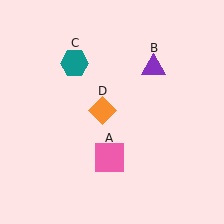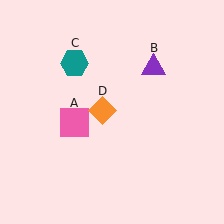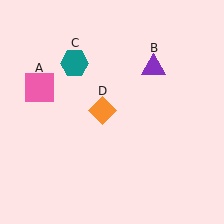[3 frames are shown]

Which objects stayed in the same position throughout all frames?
Purple triangle (object B) and teal hexagon (object C) and orange diamond (object D) remained stationary.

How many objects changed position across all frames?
1 object changed position: pink square (object A).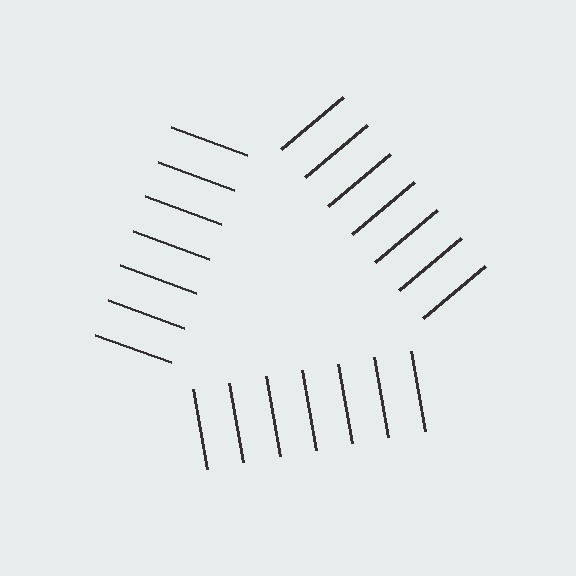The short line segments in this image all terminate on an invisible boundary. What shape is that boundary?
An illusory triangle — the line segments terminate on its edges but no continuous stroke is drawn.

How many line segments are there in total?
21 — 7 along each of the 3 edges.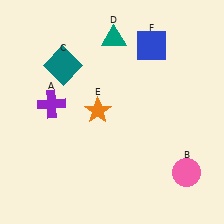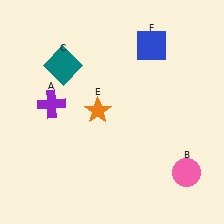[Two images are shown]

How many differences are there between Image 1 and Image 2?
There is 1 difference between the two images.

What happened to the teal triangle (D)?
The teal triangle (D) was removed in Image 2. It was in the top-right area of Image 1.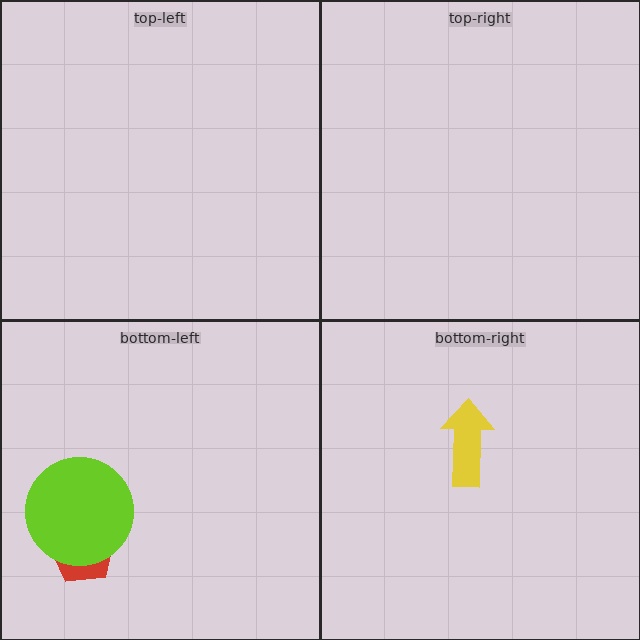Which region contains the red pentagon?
The bottom-left region.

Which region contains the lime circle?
The bottom-left region.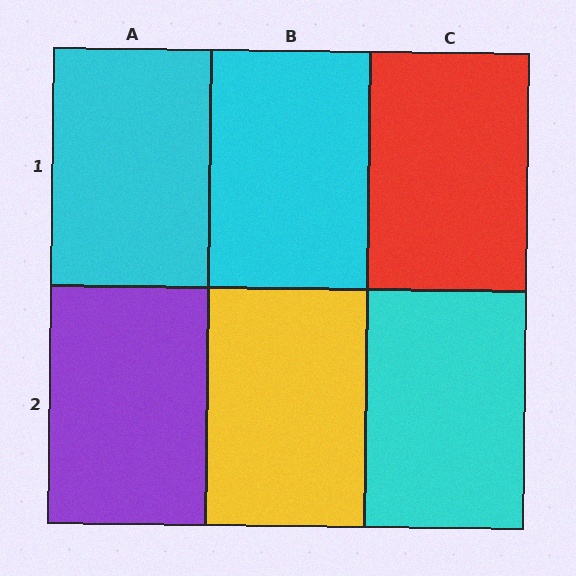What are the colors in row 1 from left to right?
Cyan, cyan, red.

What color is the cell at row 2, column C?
Cyan.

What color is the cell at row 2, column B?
Yellow.